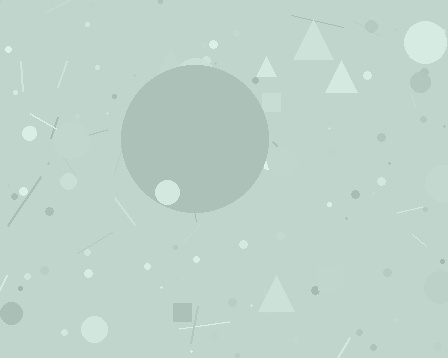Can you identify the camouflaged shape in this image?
The camouflaged shape is a circle.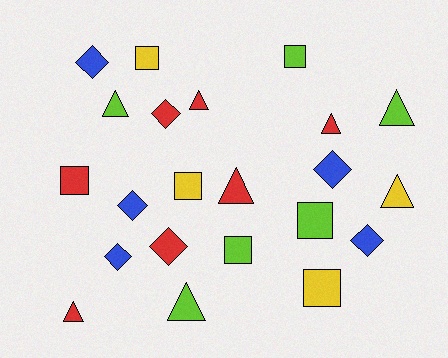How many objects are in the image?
There are 22 objects.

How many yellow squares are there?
There are 3 yellow squares.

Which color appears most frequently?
Red, with 7 objects.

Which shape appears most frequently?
Triangle, with 8 objects.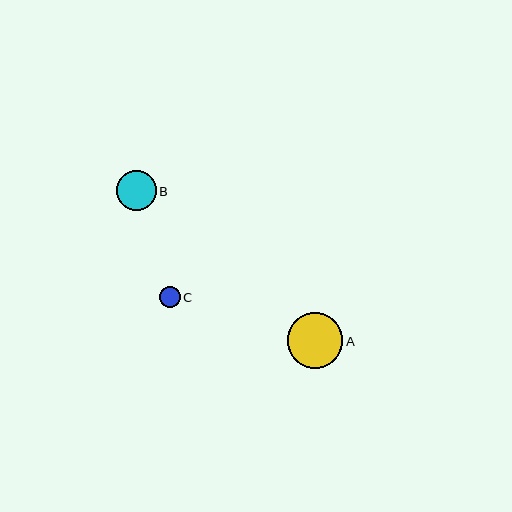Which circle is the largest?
Circle A is the largest with a size of approximately 55 pixels.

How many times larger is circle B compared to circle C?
Circle B is approximately 1.9 times the size of circle C.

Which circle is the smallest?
Circle C is the smallest with a size of approximately 21 pixels.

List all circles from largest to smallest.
From largest to smallest: A, B, C.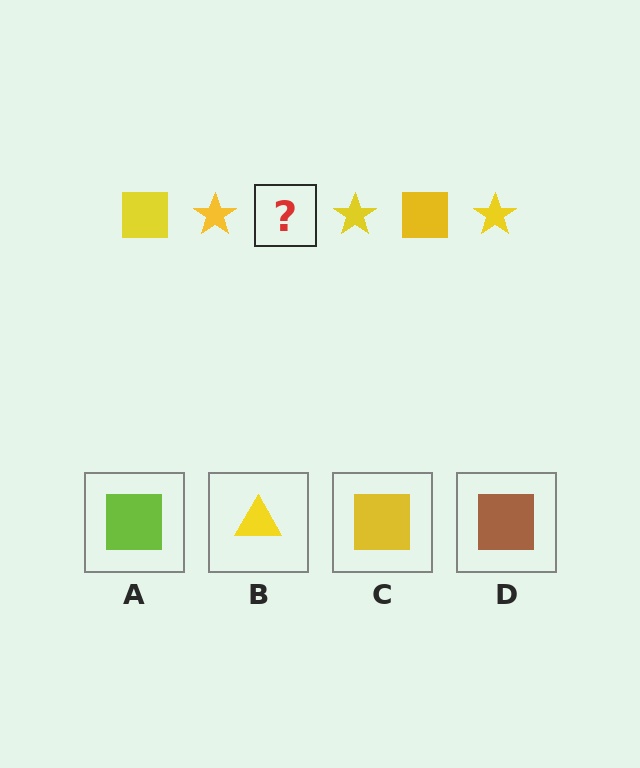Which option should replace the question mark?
Option C.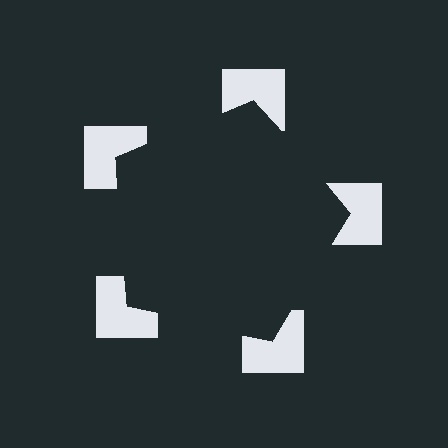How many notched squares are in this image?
There are 5 — one at each vertex of the illusory pentagon.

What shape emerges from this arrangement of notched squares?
An illusory pentagon — its edges are inferred from the aligned wedge cuts in the notched squares, not physically drawn.